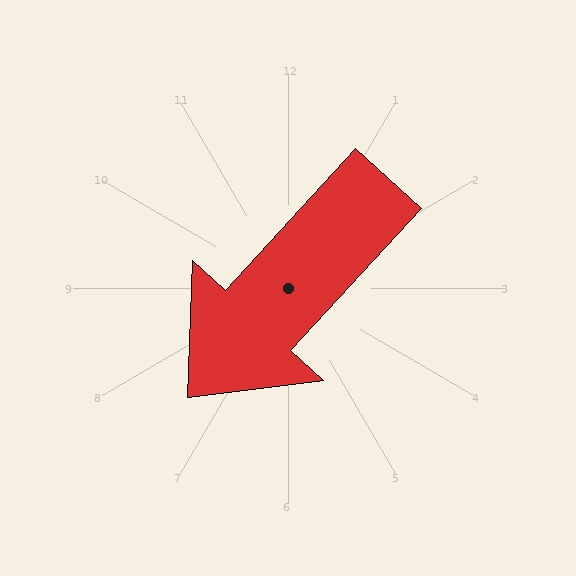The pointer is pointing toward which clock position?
Roughly 7 o'clock.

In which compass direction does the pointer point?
Southwest.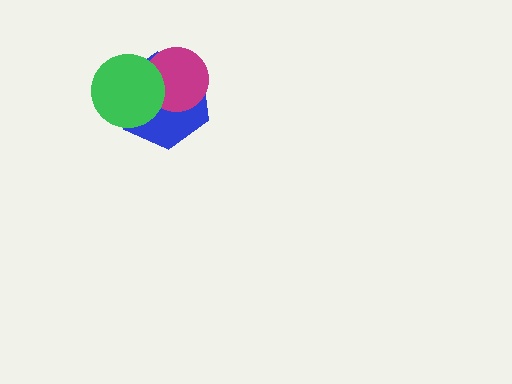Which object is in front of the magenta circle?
The green circle is in front of the magenta circle.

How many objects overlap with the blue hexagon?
2 objects overlap with the blue hexagon.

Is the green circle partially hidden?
No, no other shape covers it.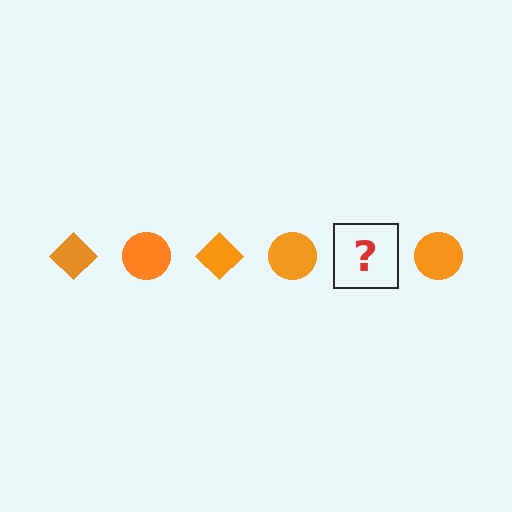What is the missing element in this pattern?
The missing element is an orange diamond.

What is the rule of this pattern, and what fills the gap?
The rule is that the pattern cycles through diamond, circle shapes in orange. The gap should be filled with an orange diamond.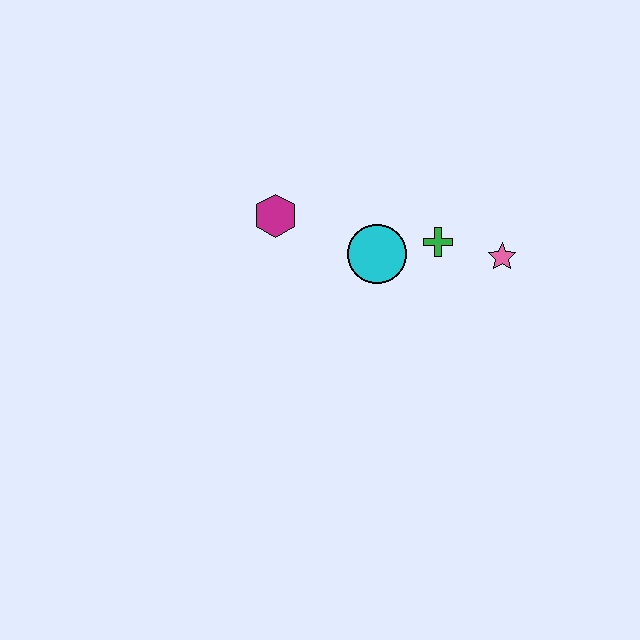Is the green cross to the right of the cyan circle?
Yes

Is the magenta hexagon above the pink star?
Yes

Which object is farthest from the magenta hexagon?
The pink star is farthest from the magenta hexagon.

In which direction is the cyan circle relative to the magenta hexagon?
The cyan circle is to the right of the magenta hexagon.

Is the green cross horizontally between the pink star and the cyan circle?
Yes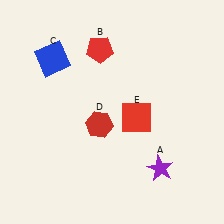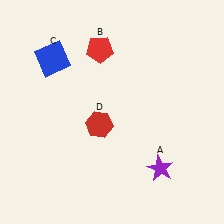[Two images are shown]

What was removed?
The red square (E) was removed in Image 2.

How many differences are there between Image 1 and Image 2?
There is 1 difference between the two images.